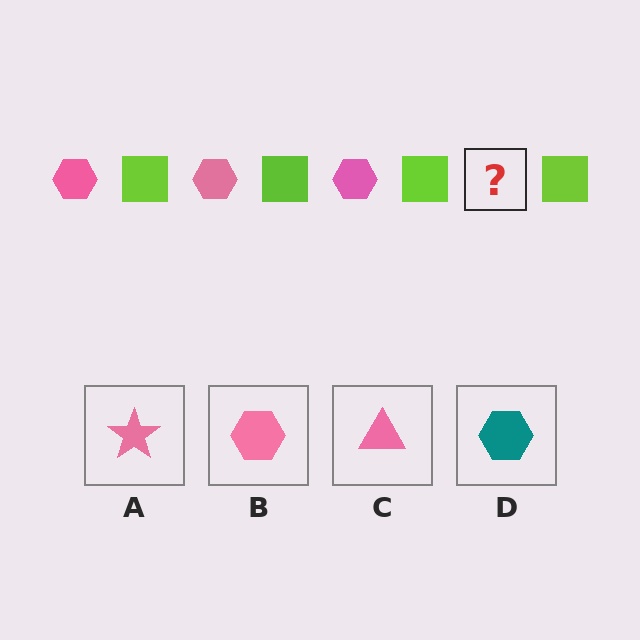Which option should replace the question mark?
Option B.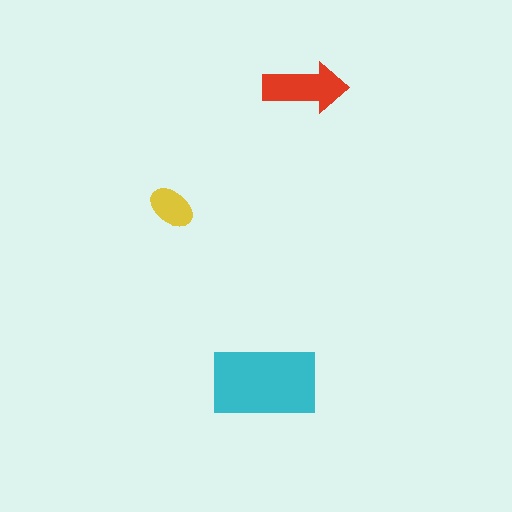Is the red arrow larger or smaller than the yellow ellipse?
Larger.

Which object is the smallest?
The yellow ellipse.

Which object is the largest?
The cyan rectangle.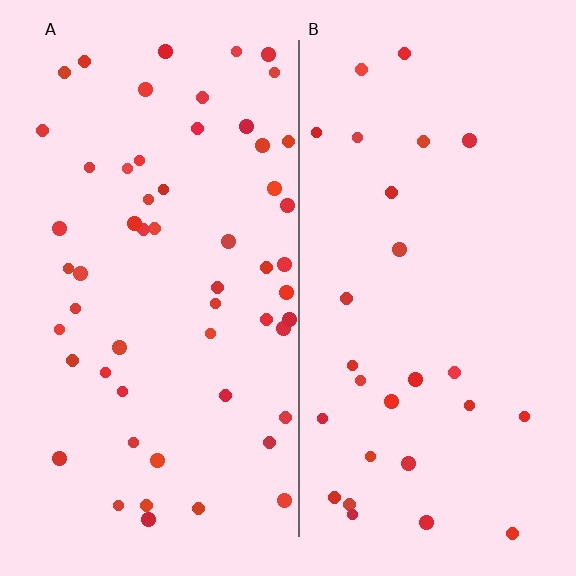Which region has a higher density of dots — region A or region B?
A (the left).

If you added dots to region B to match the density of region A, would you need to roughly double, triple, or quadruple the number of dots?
Approximately double.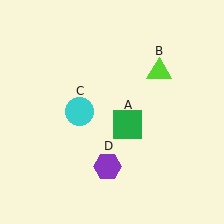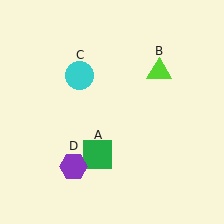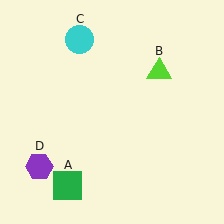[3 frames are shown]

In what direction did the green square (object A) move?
The green square (object A) moved down and to the left.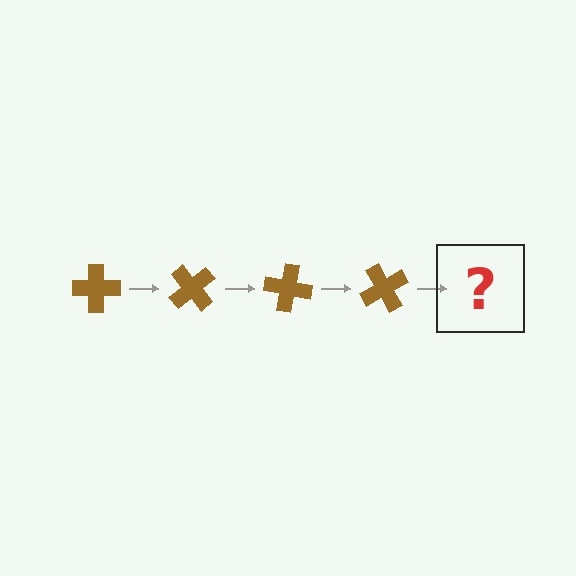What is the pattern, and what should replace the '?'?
The pattern is that the cross rotates 50 degrees each step. The '?' should be a brown cross rotated 200 degrees.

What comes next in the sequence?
The next element should be a brown cross rotated 200 degrees.